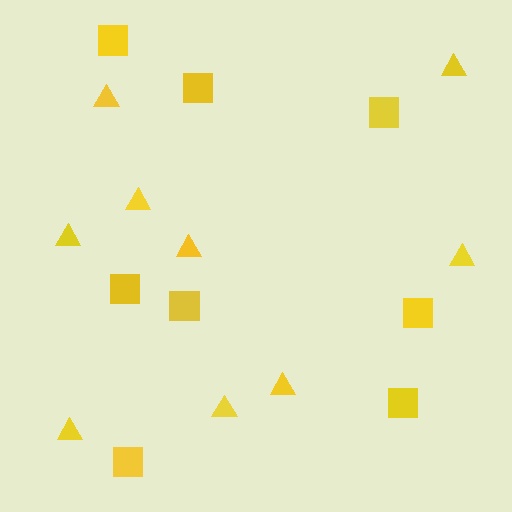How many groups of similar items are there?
There are 2 groups: one group of squares (8) and one group of triangles (9).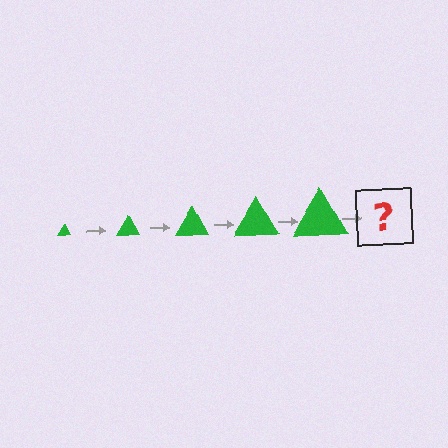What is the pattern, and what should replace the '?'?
The pattern is that the triangle gets progressively larger each step. The '?' should be a green triangle, larger than the previous one.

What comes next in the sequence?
The next element should be a green triangle, larger than the previous one.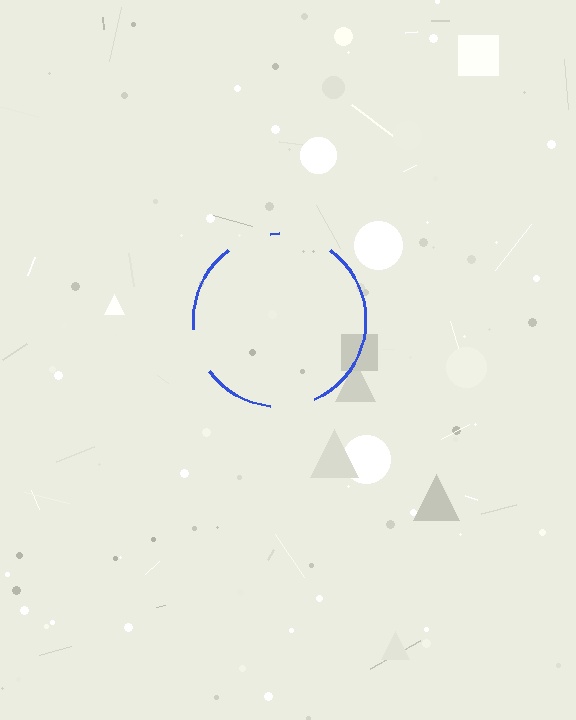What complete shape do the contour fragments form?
The contour fragments form a circle.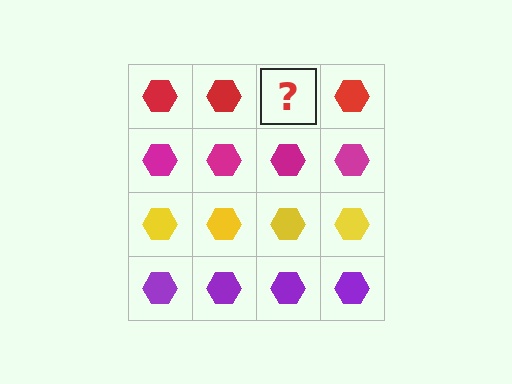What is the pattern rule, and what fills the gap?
The rule is that each row has a consistent color. The gap should be filled with a red hexagon.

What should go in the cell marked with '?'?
The missing cell should contain a red hexagon.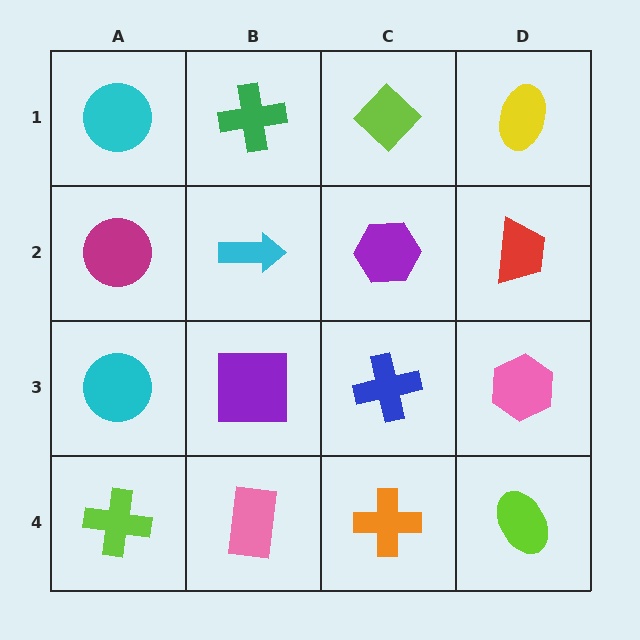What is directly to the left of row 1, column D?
A lime diamond.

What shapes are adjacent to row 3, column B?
A cyan arrow (row 2, column B), a pink rectangle (row 4, column B), a cyan circle (row 3, column A), a blue cross (row 3, column C).